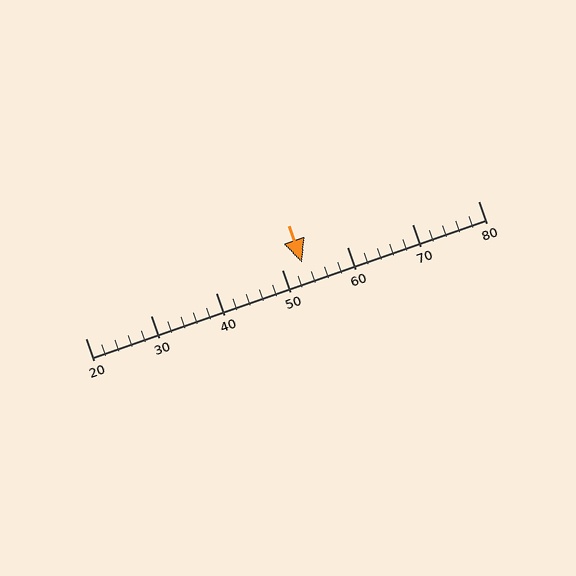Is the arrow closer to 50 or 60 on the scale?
The arrow is closer to 50.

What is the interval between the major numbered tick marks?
The major tick marks are spaced 10 units apart.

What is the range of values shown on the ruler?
The ruler shows values from 20 to 80.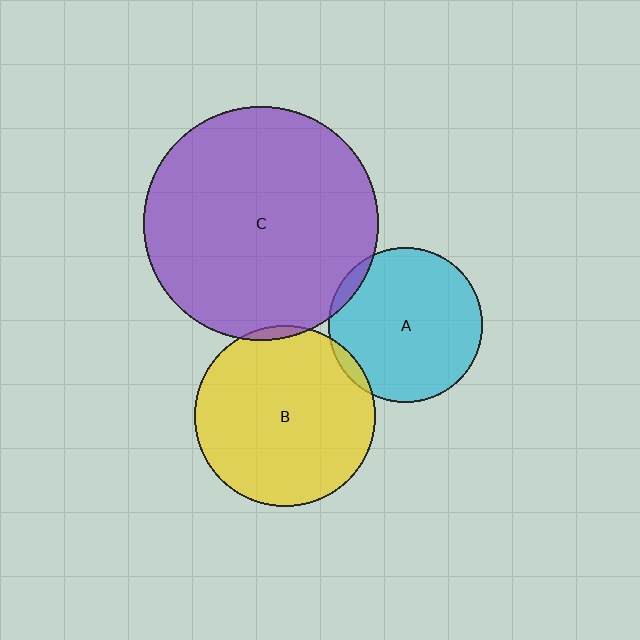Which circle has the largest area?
Circle C (purple).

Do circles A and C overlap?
Yes.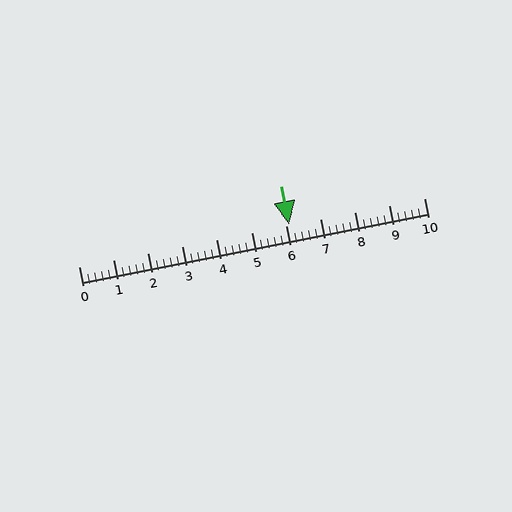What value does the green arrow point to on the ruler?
The green arrow points to approximately 6.1.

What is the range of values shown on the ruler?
The ruler shows values from 0 to 10.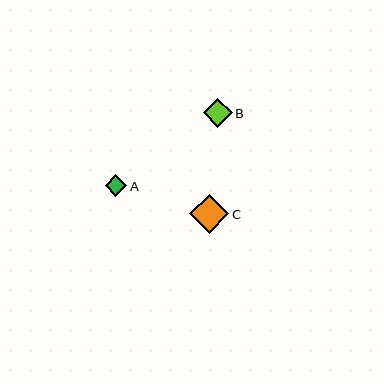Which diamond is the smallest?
Diamond A is the smallest with a size of approximately 22 pixels.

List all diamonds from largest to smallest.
From largest to smallest: C, B, A.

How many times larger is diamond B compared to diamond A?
Diamond B is approximately 1.3 times the size of diamond A.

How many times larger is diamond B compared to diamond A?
Diamond B is approximately 1.3 times the size of diamond A.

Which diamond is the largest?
Diamond C is the largest with a size of approximately 39 pixels.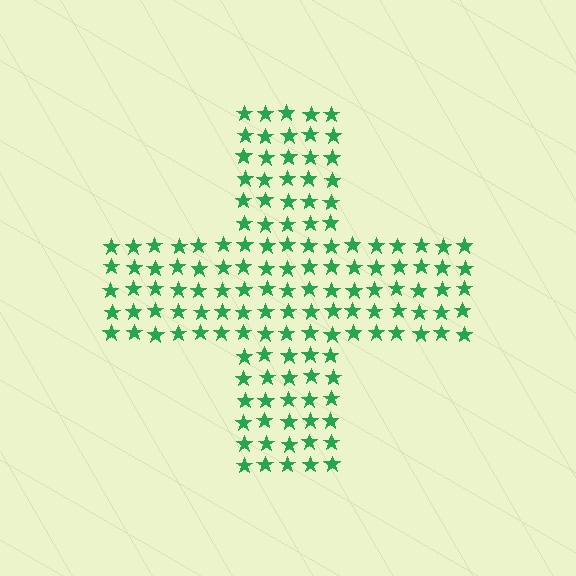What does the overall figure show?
The overall figure shows a cross.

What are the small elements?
The small elements are stars.